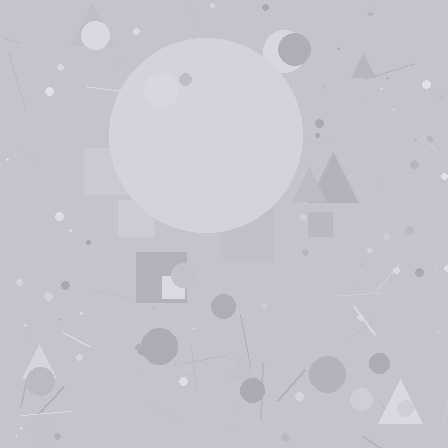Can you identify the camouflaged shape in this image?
The camouflaged shape is a circle.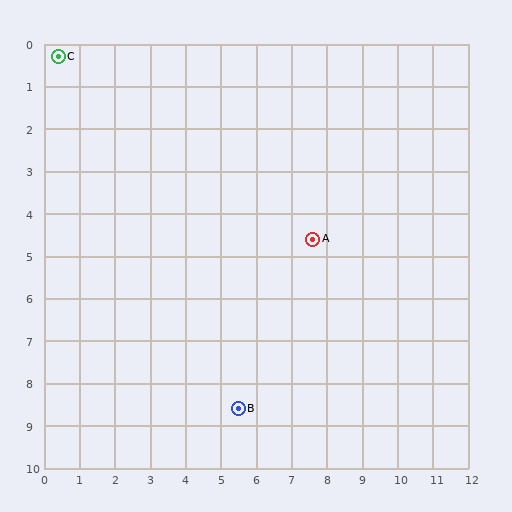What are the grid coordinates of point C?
Point C is at approximately (0.4, 0.3).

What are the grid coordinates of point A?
Point A is at approximately (7.6, 4.6).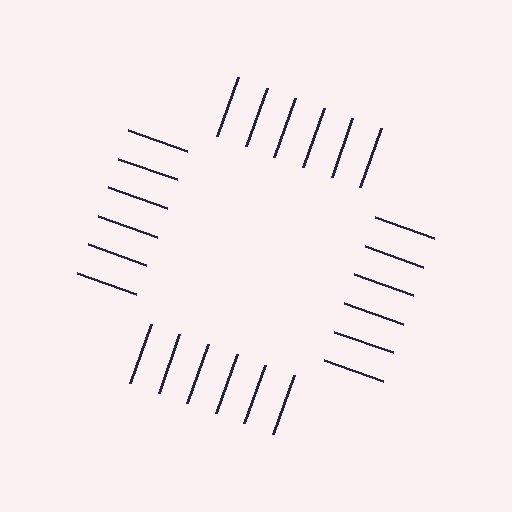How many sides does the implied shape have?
4 sides — the line-ends trace a square.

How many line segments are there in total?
24 — 6 along each of the 4 edges.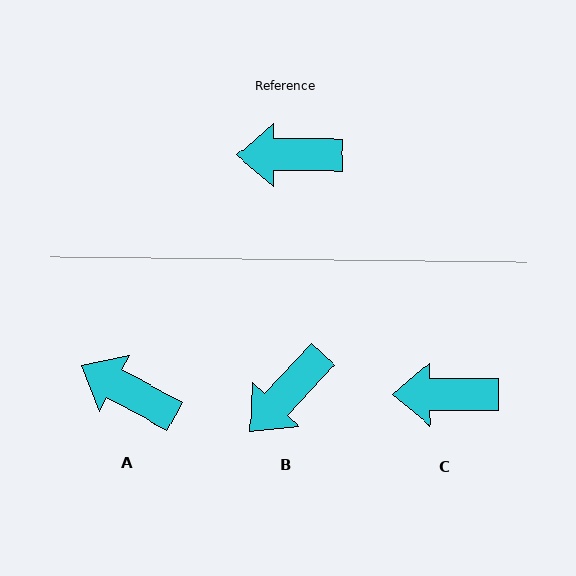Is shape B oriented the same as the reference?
No, it is off by about 47 degrees.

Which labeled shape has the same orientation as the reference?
C.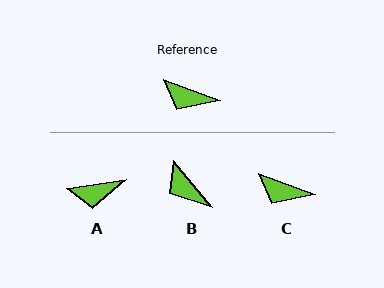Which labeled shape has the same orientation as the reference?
C.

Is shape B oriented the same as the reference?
No, it is off by about 30 degrees.